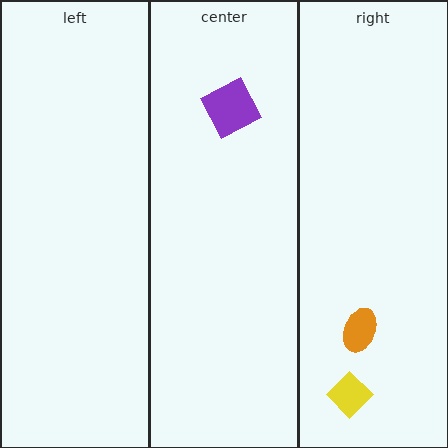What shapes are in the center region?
The purple square.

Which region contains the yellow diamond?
The right region.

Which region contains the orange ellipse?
The right region.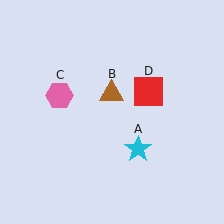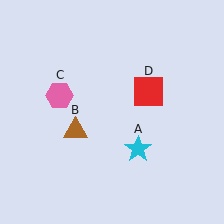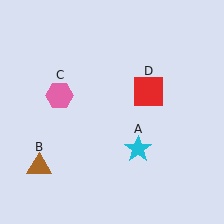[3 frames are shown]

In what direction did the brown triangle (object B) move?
The brown triangle (object B) moved down and to the left.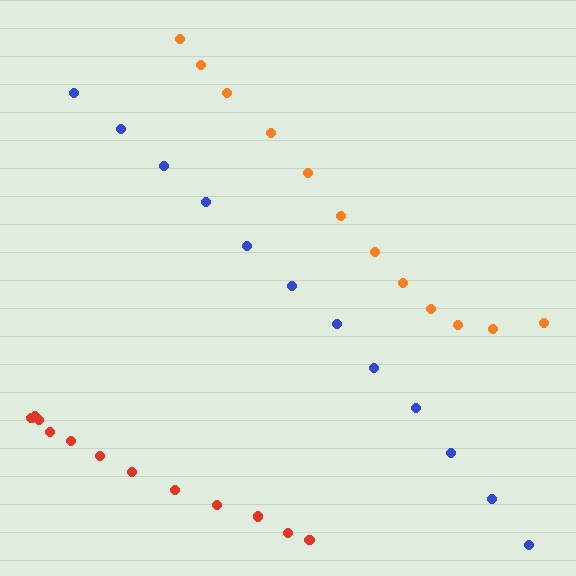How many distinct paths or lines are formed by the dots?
There are 3 distinct paths.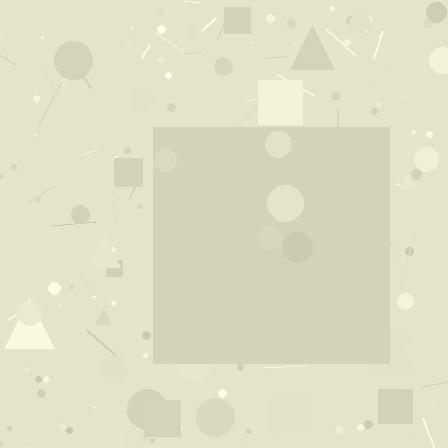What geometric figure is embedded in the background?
A square is embedded in the background.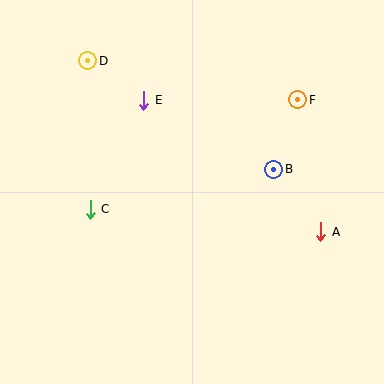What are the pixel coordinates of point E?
Point E is at (144, 100).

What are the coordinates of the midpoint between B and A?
The midpoint between B and A is at (297, 200).